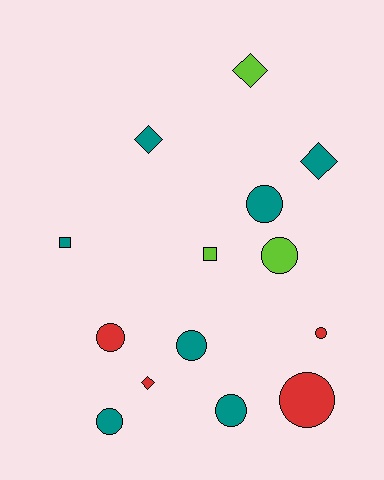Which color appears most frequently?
Teal, with 7 objects.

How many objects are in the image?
There are 14 objects.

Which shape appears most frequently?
Circle, with 8 objects.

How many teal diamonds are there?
There are 2 teal diamonds.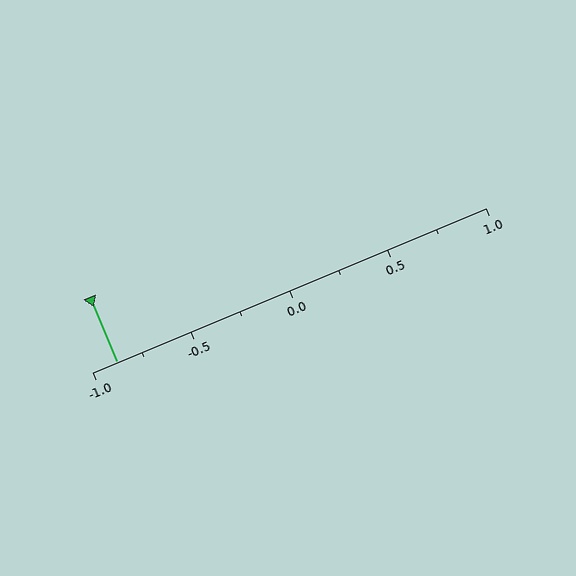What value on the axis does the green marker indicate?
The marker indicates approximately -0.88.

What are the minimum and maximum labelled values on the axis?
The axis runs from -1.0 to 1.0.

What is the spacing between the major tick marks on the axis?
The major ticks are spaced 0.5 apart.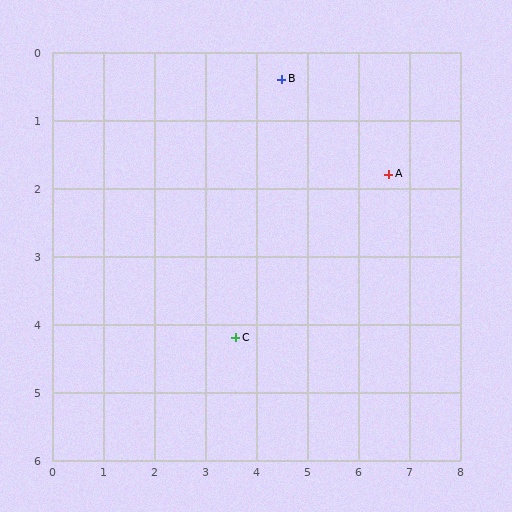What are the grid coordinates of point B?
Point B is at approximately (4.5, 0.4).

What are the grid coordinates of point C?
Point C is at approximately (3.6, 4.2).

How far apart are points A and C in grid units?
Points A and C are about 3.8 grid units apart.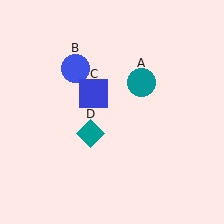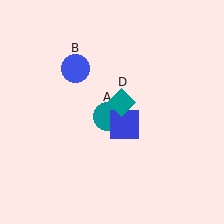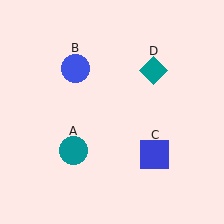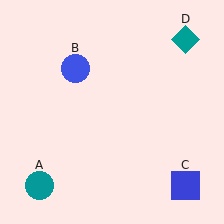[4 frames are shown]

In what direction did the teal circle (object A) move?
The teal circle (object A) moved down and to the left.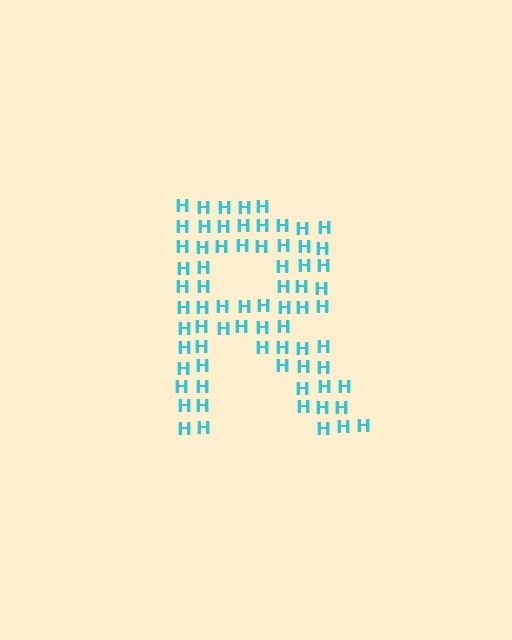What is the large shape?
The large shape is the letter R.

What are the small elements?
The small elements are letter H's.